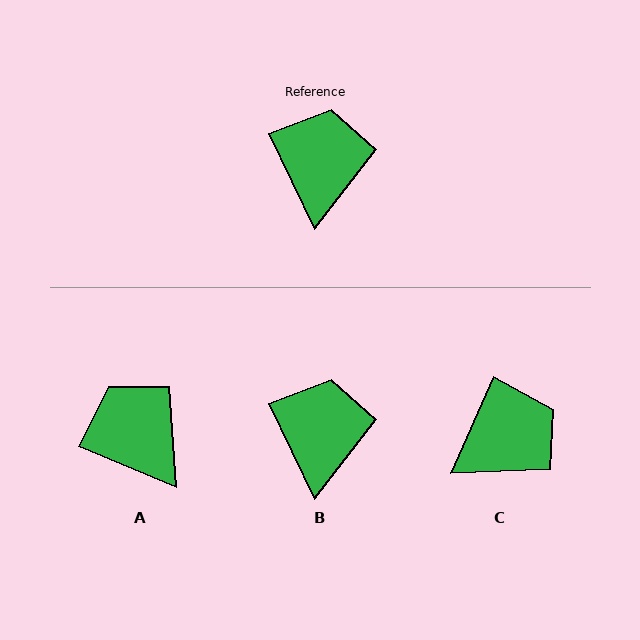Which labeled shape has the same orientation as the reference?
B.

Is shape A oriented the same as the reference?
No, it is off by about 42 degrees.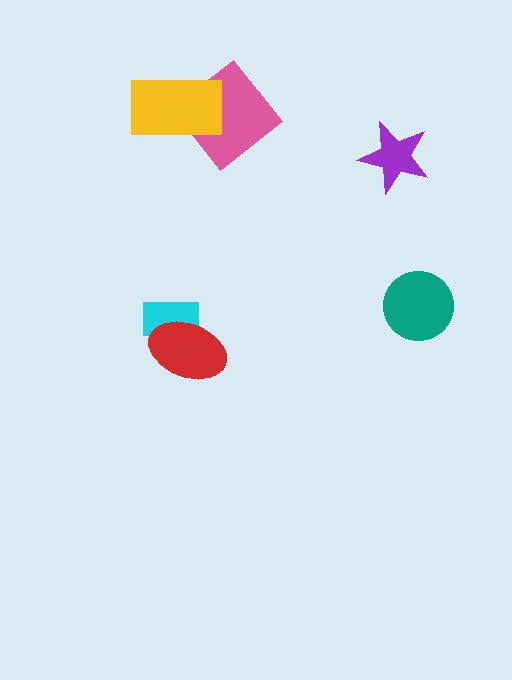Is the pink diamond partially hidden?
Yes, it is partially covered by another shape.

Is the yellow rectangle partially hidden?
No, no other shape covers it.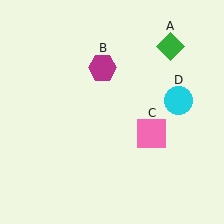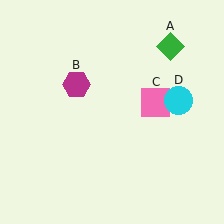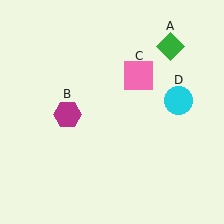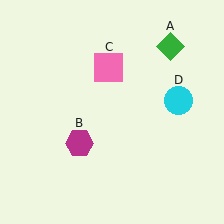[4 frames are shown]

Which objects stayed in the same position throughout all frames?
Green diamond (object A) and cyan circle (object D) remained stationary.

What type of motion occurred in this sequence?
The magenta hexagon (object B), pink square (object C) rotated counterclockwise around the center of the scene.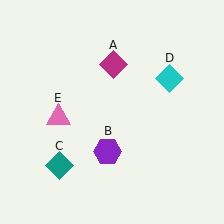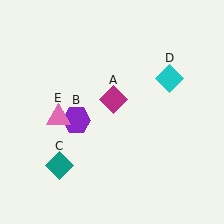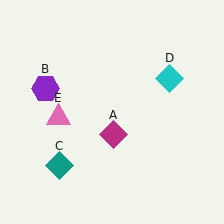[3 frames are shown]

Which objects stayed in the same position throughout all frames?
Teal diamond (object C) and cyan diamond (object D) and pink triangle (object E) remained stationary.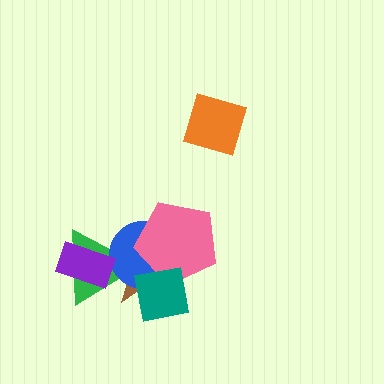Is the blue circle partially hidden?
Yes, it is partially covered by another shape.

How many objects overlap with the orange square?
0 objects overlap with the orange square.